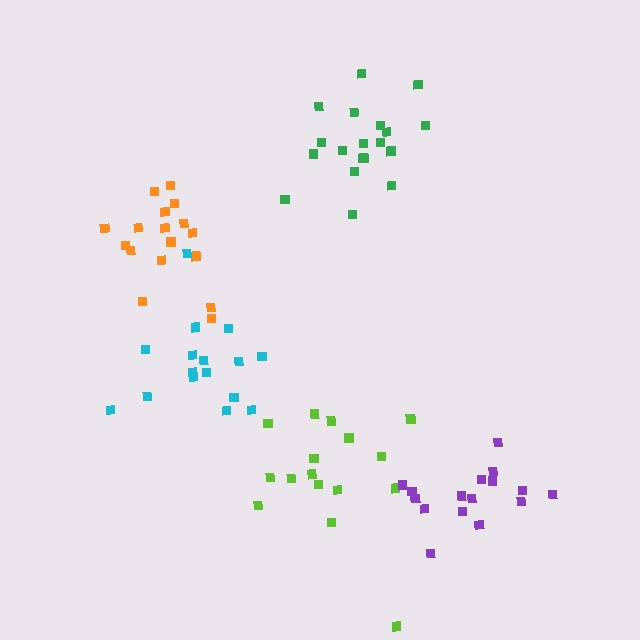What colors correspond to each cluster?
The clusters are colored: lime, orange, green, cyan, purple.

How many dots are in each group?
Group 1: 16 dots, Group 2: 18 dots, Group 3: 19 dots, Group 4: 16 dots, Group 5: 16 dots (85 total).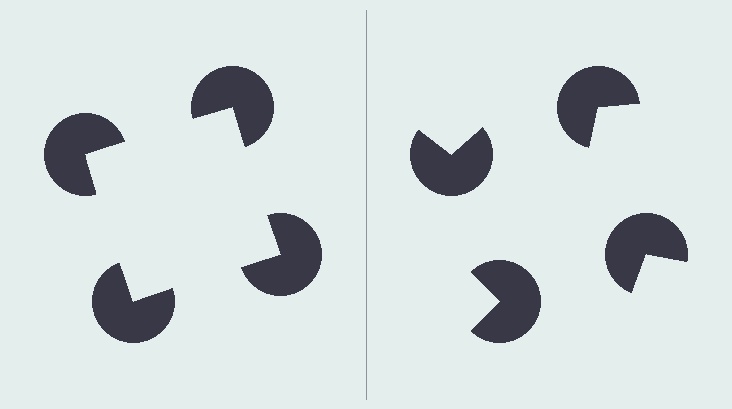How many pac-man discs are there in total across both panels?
8 — 4 on each side.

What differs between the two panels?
The pac-man discs are positioned identically on both sides; only the wedge orientations differ. On the left they align to a square; on the right they are misaligned.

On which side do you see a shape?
An illusory square appears on the left side. On the right side the wedge cuts are rotated, so no coherent shape forms.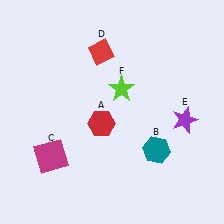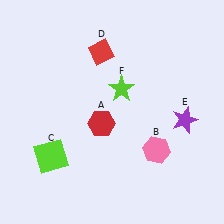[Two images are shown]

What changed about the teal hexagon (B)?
In Image 1, B is teal. In Image 2, it changed to pink.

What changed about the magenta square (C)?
In Image 1, C is magenta. In Image 2, it changed to lime.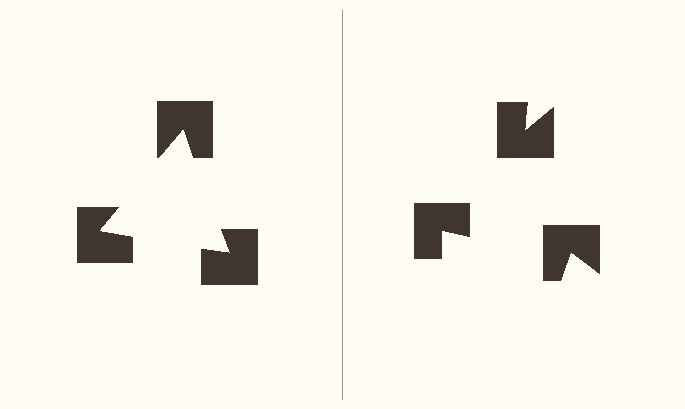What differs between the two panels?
The notched squares are positioned identically on both sides; only the wedge orientations differ. On the left they align to a triangle; on the right they are misaligned.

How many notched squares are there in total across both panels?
6 — 3 on each side.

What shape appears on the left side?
An illusory triangle.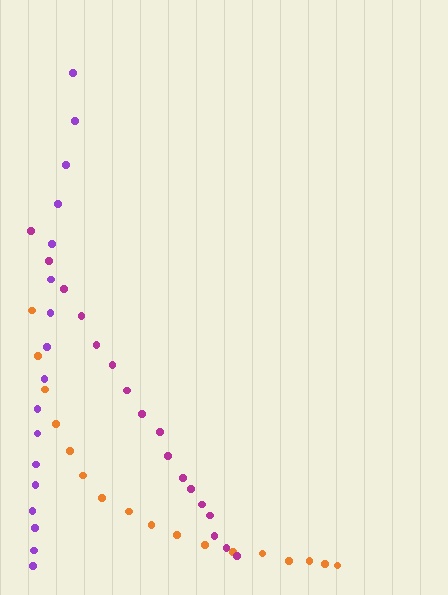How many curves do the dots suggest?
There are 3 distinct paths.